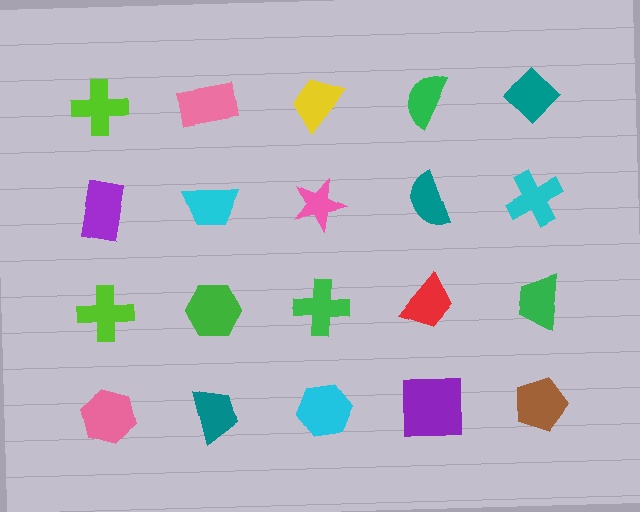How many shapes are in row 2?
5 shapes.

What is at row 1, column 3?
A yellow trapezoid.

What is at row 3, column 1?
A lime cross.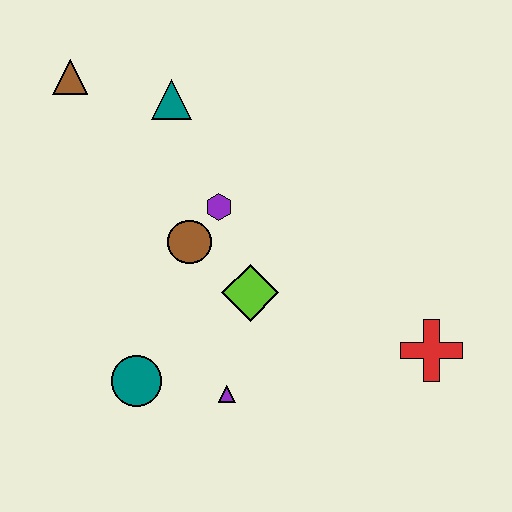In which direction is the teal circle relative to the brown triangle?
The teal circle is below the brown triangle.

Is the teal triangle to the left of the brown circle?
Yes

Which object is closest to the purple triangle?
The teal circle is closest to the purple triangle.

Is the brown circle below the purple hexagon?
Yes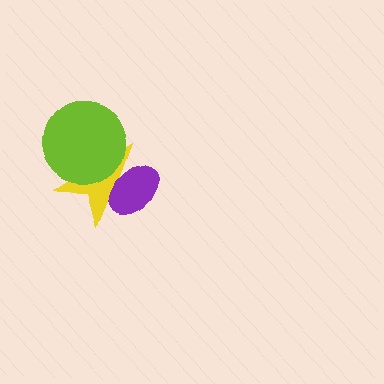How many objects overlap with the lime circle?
1 object overlaps with the lime circle.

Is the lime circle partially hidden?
No, no other shape covers it.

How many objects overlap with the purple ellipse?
1 object overlaps with the purple ellipse.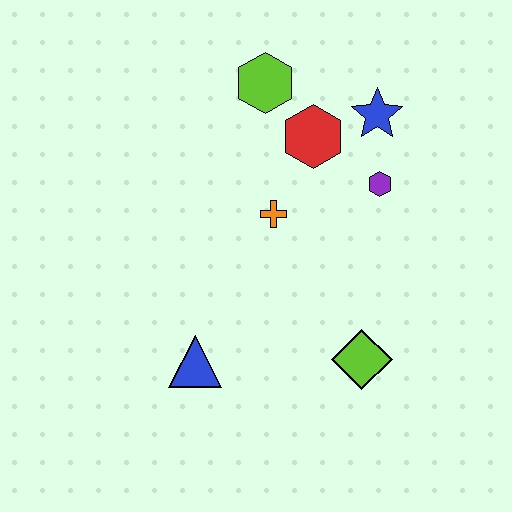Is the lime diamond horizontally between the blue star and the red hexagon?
Yes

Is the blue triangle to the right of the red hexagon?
No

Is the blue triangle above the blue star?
No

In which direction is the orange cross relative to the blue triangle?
The orange cross is above the blue triangle.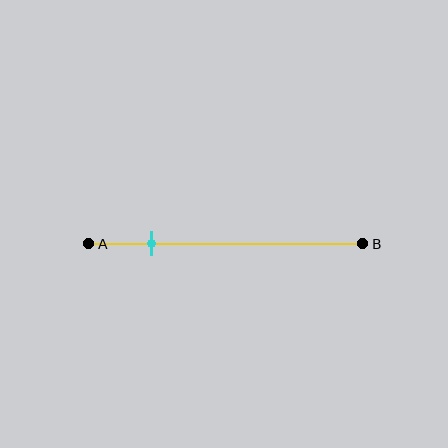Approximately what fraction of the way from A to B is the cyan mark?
The cyan mark is approximately 25% of the way from A to B.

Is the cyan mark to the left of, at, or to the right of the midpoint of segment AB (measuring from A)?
The cyan mark is to the left of the midpoint of segment AB.